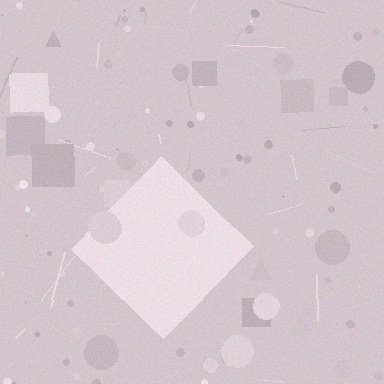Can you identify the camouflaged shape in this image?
The camouflaged shape is a diamond.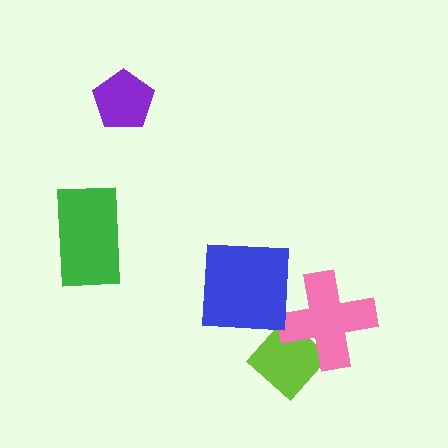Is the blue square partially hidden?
No, no other shape covers it.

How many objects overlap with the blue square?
0 objects overlap with the blue square.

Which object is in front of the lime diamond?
The pink cross is in front of the lime diamond.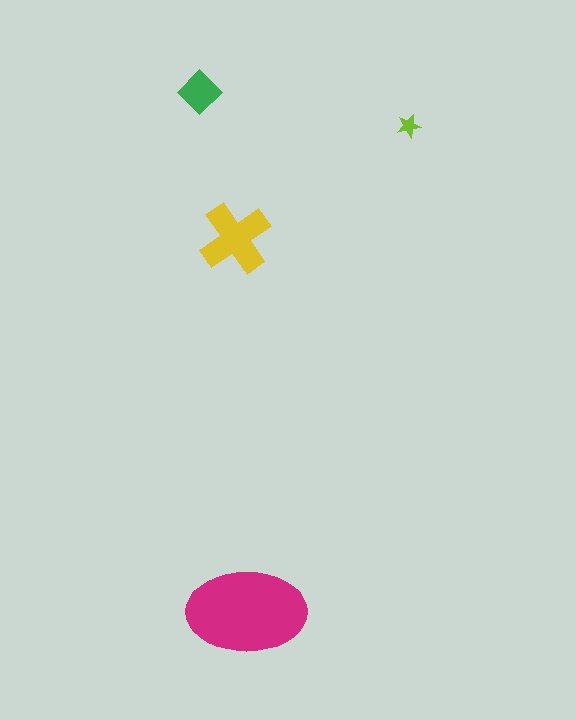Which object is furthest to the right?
The lime star is rightmost.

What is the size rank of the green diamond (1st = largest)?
3rd.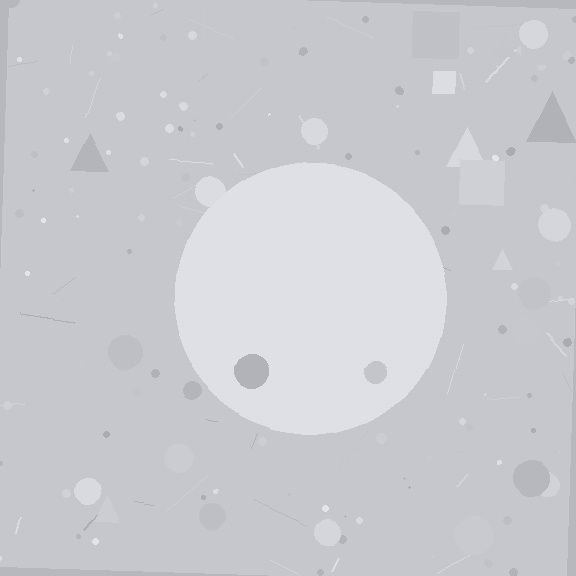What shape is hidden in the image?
A circle is hidden in the image.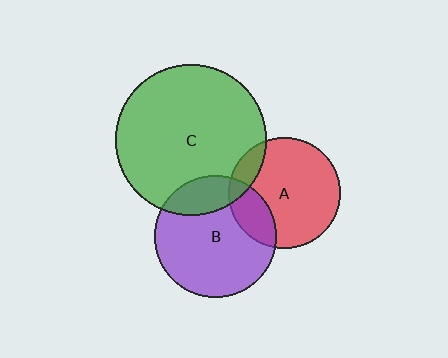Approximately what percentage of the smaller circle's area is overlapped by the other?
Approximately 20%.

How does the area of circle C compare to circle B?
Approximately 1.5 times.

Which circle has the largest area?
Circle C (green).